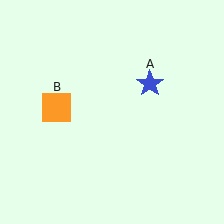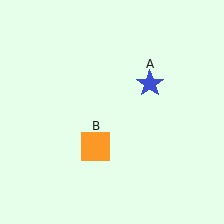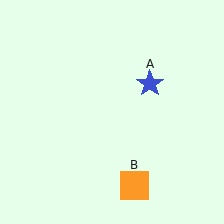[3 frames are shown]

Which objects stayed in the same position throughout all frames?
Blue star (object A) remained stationary.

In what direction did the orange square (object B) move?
The orange square (object B) moved down and to the right.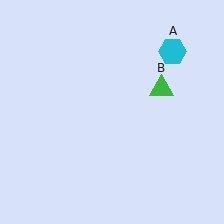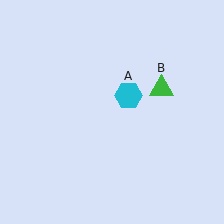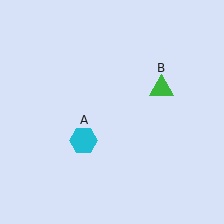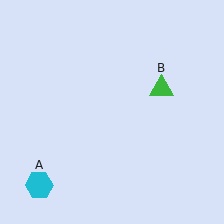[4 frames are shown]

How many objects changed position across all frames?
1 object changed position: cyan hexagon (object A).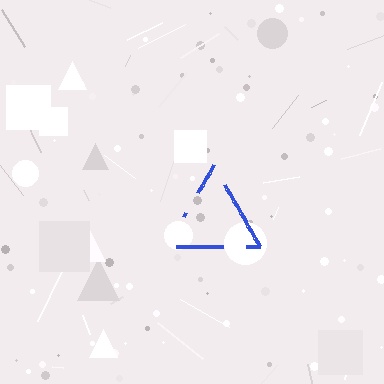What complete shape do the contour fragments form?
The contour fragments form a triangle.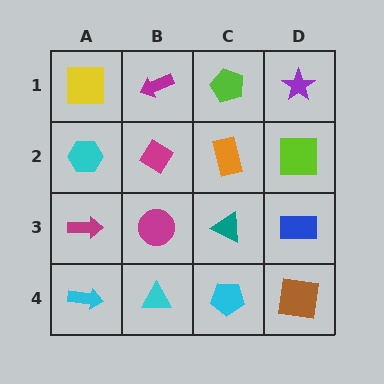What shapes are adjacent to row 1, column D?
A lime square (row 2, column D), a lime pentagon (row 1, column C).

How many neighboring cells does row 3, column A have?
3.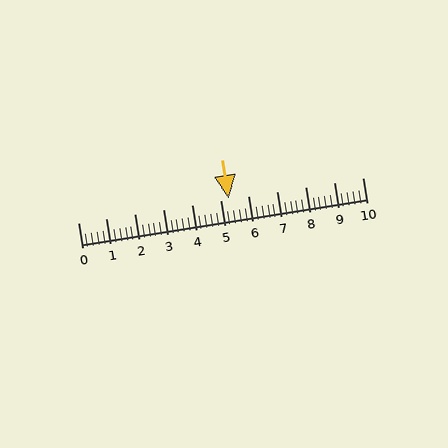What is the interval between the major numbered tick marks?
The major tick marks are spaced 1 units apart.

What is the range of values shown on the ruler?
The ruler shows values from 0 to 10.